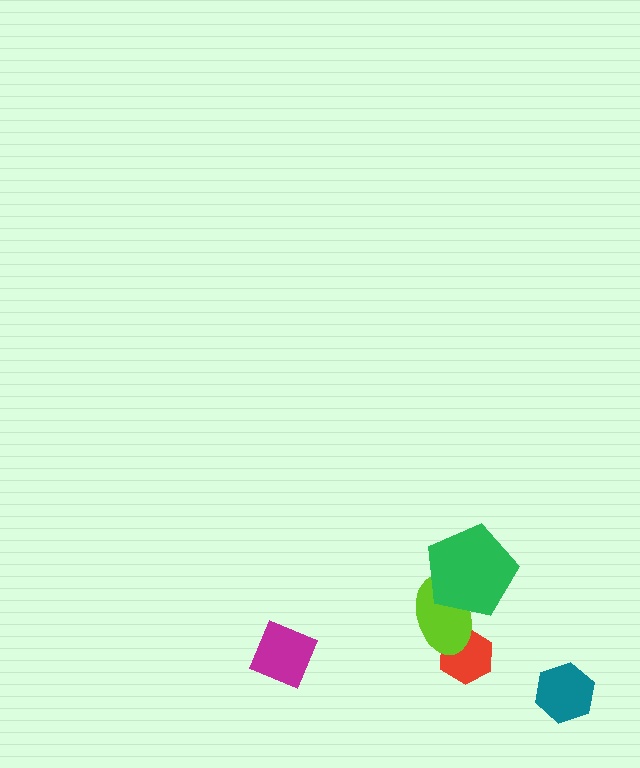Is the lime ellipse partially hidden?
Yes, it is partially covered by another shape.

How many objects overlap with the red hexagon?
1 object overlaps with the red hexagon.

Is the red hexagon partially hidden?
Yes, it is partially covered by another shape.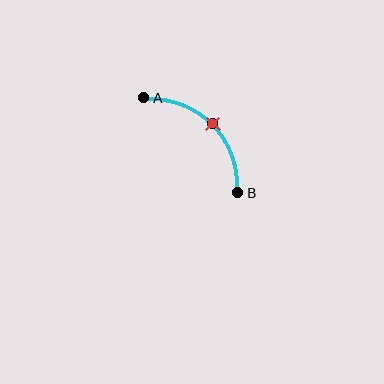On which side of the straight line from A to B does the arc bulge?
The arc bulges above and to the right of the straight line connecting A and B.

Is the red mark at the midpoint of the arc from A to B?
Yes. The red mark lies on the arc at equal arc-length from both A and B — it is the arc midpoint.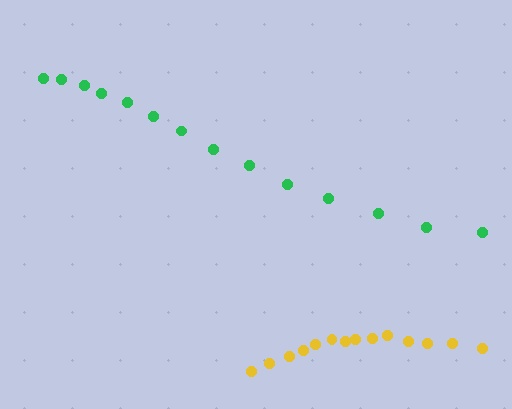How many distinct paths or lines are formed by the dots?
There are 2 distinct paths.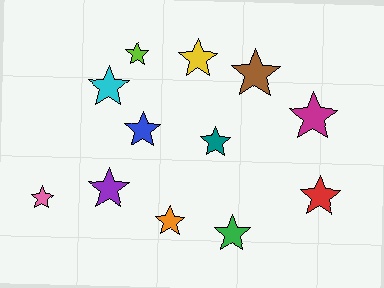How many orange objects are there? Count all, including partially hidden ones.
There is 1 orange object.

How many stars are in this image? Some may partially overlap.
There are 12 stars.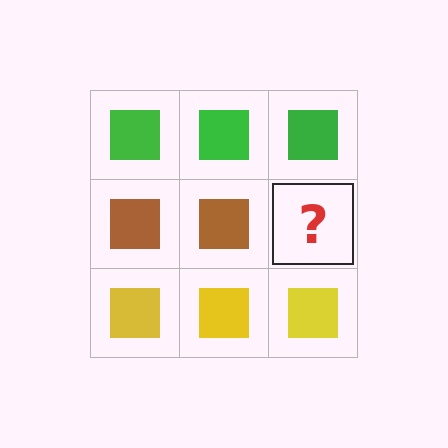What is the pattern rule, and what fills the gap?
The rule is that each row has a consistent color. The gap should be filled with a brown square.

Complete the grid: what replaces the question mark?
The question mark should be replaced with a brown square.